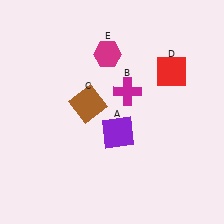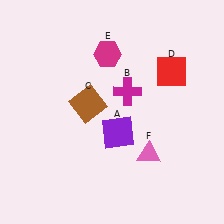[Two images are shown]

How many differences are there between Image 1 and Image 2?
There is 1 difference between the two images.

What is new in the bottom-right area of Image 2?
A pink triangle (F) was added in the bottom-right area of Image 2.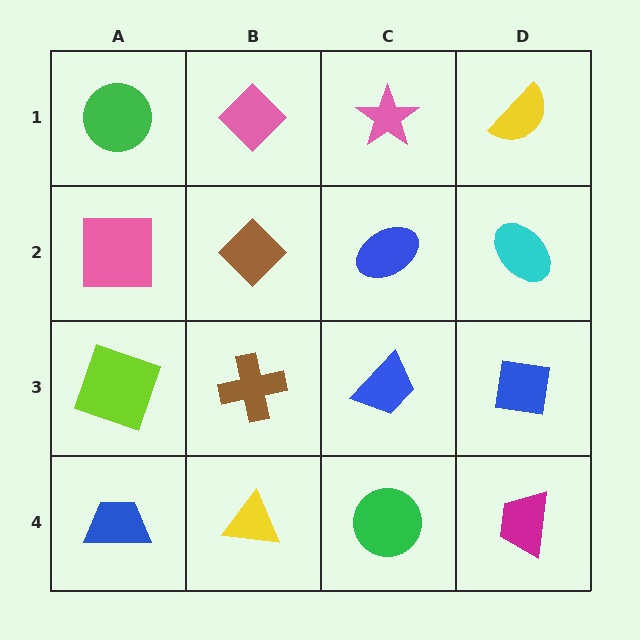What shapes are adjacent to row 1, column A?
A pink square (row 2, column A), a pink diamond (row 1, column B).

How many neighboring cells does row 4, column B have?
3.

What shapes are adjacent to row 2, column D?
A yellow semicircle (row 1, column D), a blue square (row 3, column D), a blue ellipse (row 2, column C).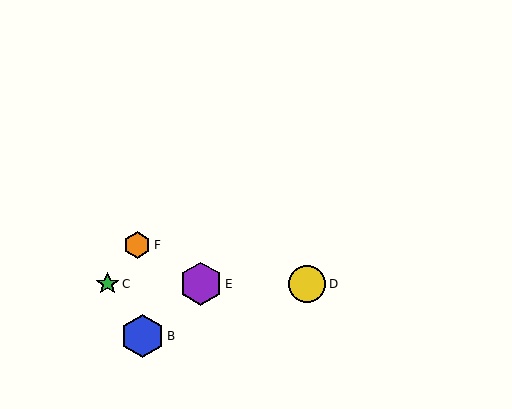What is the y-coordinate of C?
Object C is at y≈284.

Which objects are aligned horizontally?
Objects A, C, D, E are aligned horizontally.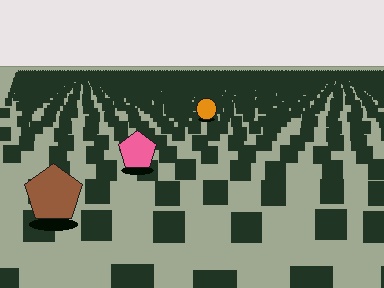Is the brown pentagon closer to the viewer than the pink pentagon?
Yes. The brown pentagon is closer — you can tell from the texture gradient: the ground texture is coarser near it.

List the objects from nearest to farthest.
From nearest to farthest: the brown pentagon, the pink pentagon, the orange circle.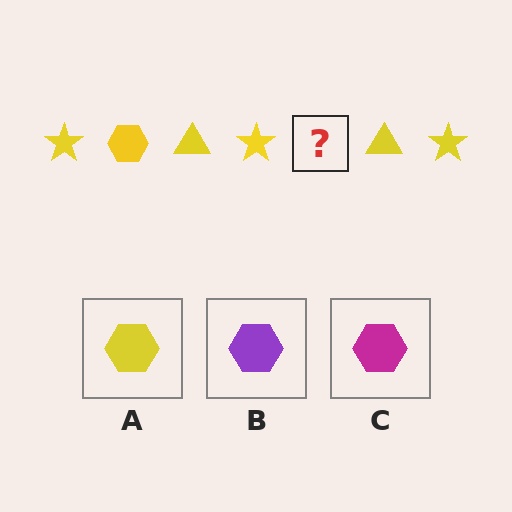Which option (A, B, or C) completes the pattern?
A.